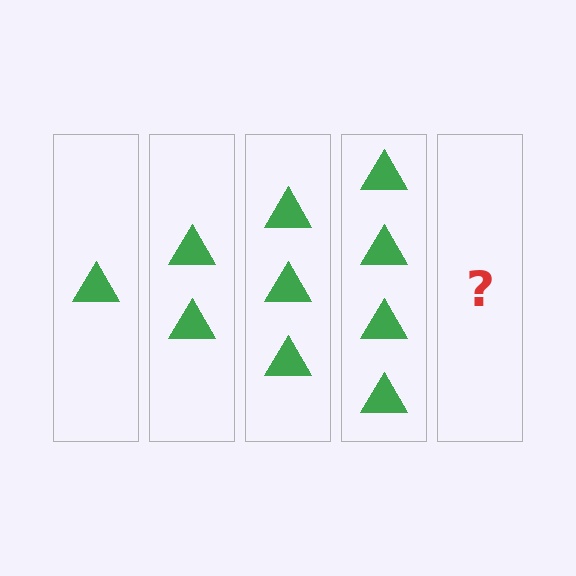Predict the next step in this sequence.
The next step is 5 triangles.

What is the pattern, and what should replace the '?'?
The pattern is that each step adds one more triangle. The '?' should be 5 triangles.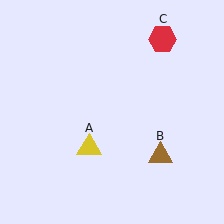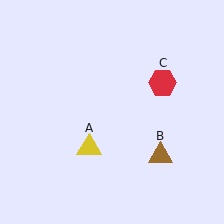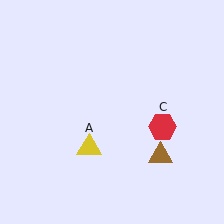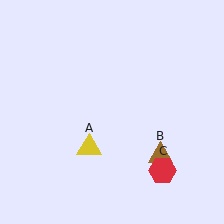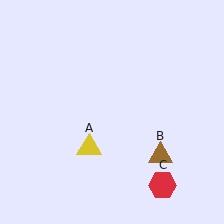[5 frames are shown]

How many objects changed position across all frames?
1 object changed position: red hexagon (object C).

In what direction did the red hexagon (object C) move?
The red hexagon (object C) moved down.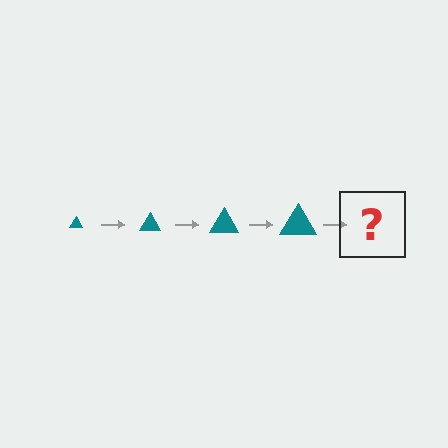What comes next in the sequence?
The next element should be a teal triangle, larger than the previous one.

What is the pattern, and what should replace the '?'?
The pattern is that the triangle gets progressively larger each step. The '?' should be a teal triangle, larger than the previous one.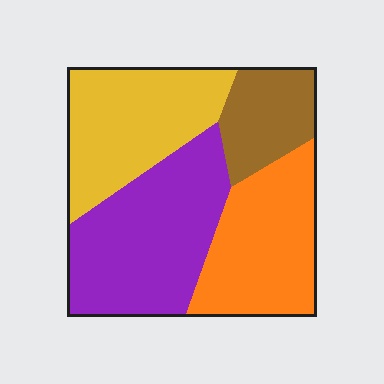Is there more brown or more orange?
Orange.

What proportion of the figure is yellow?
Yellow covers 27% of the figure.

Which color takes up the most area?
Purple, at roughly 35%.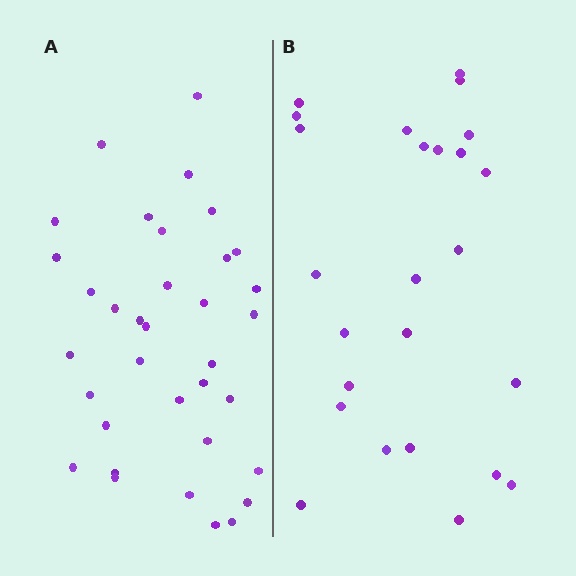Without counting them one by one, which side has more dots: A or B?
Region A (the left region) has more dots.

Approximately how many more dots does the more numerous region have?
Region A has roughly 10 or so more dots than region B.